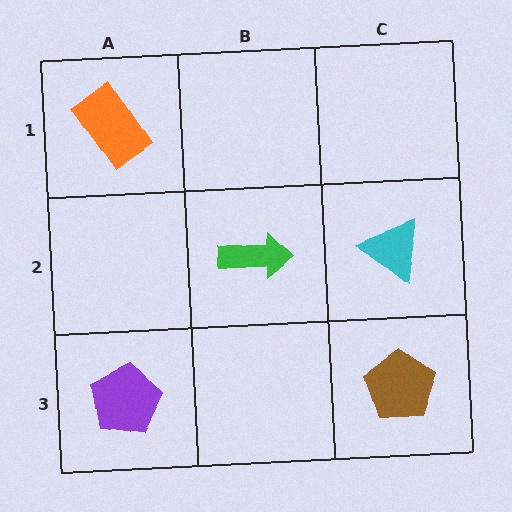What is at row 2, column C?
A cyan triangle.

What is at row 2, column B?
A green arrow.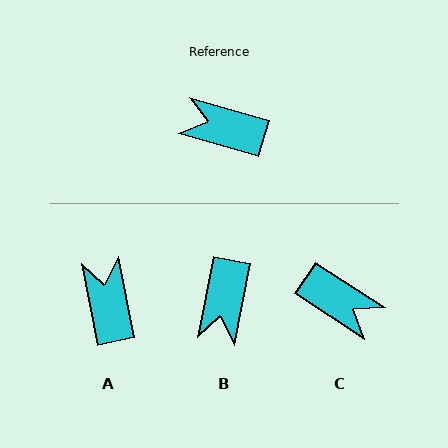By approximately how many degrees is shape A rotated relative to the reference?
Approximately 63 degrees clockwise.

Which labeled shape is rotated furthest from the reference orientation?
C, about 163 degrees away.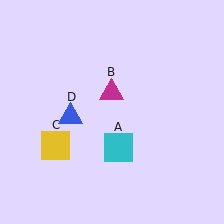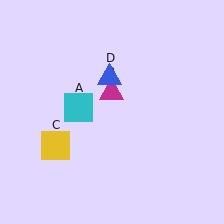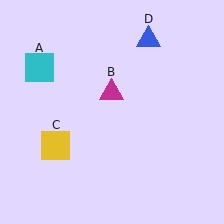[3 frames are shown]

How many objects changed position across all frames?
2 objects changed position: cyan square (object A), blue triangle (object D).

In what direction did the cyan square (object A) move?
The cyan square (object A) moved up and to the left.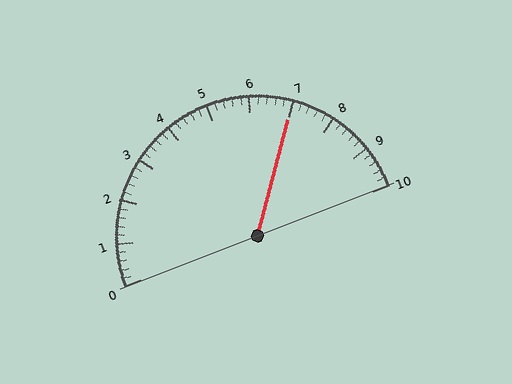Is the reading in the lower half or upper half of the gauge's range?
The reading is in the upper half of the range (0 to 10).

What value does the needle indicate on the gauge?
The needle indicates approximately 7.0.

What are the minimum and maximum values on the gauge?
The gauge ranges from 0 to 10.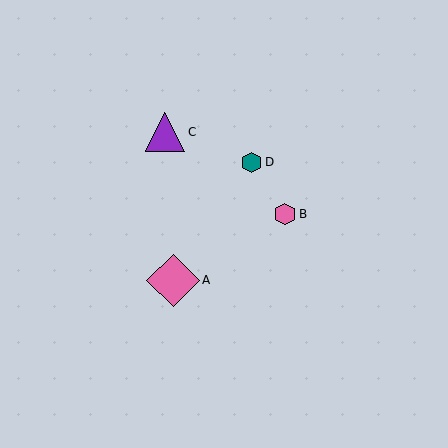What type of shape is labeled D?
Shape D is a teal hexagon.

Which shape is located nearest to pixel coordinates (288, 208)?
The pink hexagon (labeled B) at (285, 214) is nearest to that location.